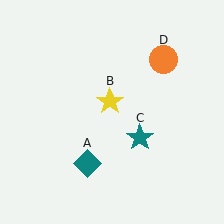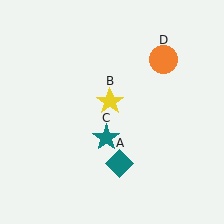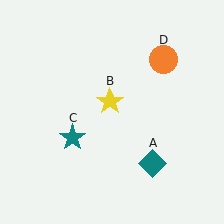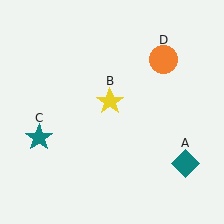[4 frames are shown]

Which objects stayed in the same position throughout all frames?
Yellow star (object B) and orange circle (object D) remained stationary.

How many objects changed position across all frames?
2 objects changed position: teal diamond (object A), teal star (object C).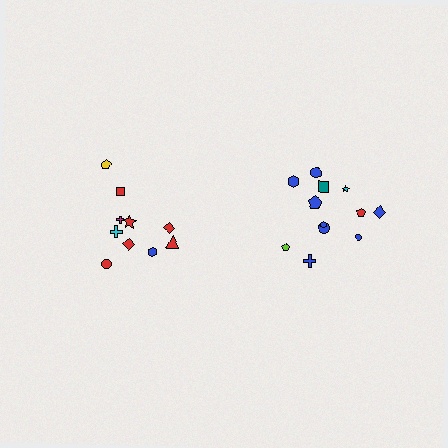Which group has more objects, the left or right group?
The right group.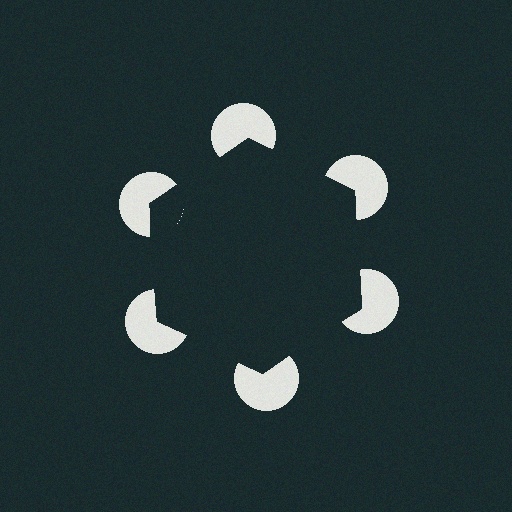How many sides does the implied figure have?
6 sides.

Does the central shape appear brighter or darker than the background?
It typically appears slightly darker than the background, even though no actual brightness change is drawn.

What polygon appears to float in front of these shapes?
An illusory hexagon — its edges are inferred from the aligned wedge cuts in the pac-man discs, not physically drawn.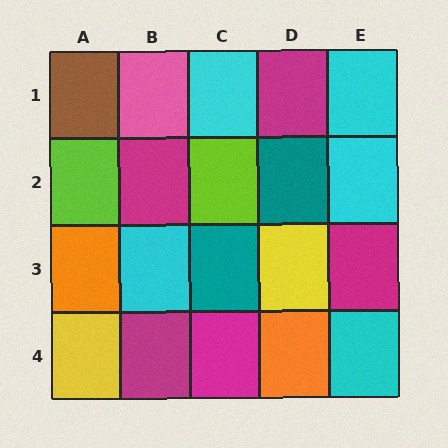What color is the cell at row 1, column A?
Brown.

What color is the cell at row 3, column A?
Orange.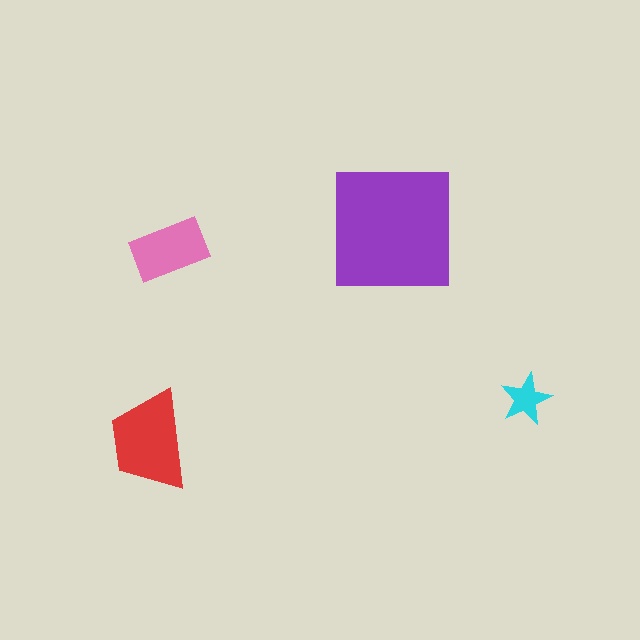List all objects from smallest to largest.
The cyan star, the pink rectangle, the red trapezoid, the purple square.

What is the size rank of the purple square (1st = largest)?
1st.